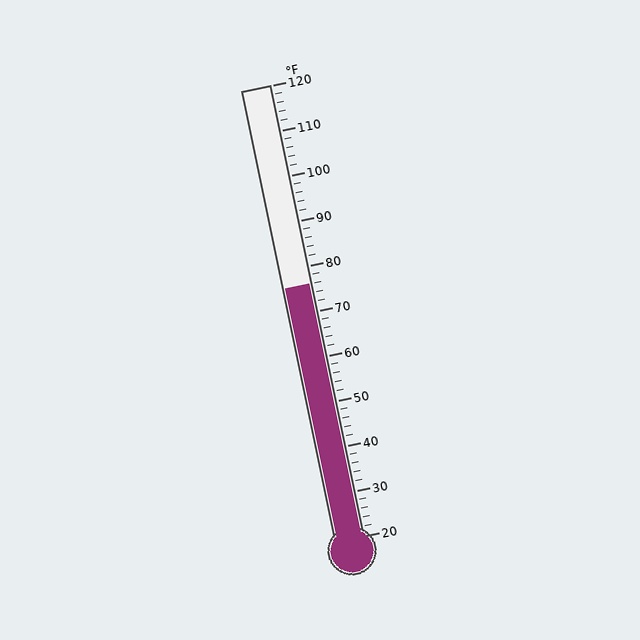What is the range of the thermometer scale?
The thermometer scale ranges from 20°F to 120°F.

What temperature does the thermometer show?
The thermometer shows approximately 76°F.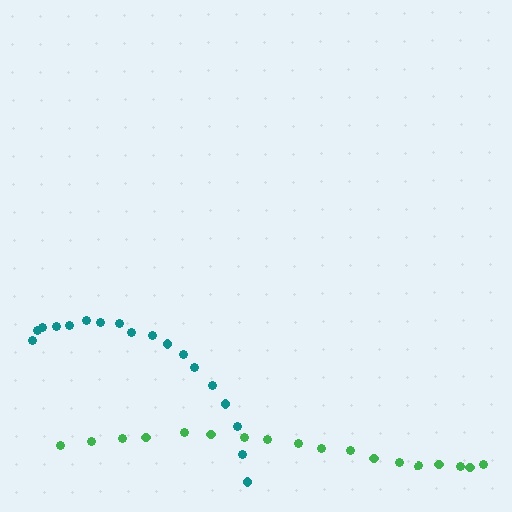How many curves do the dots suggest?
There are 2 distinct paths.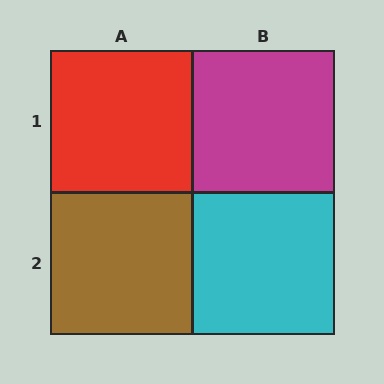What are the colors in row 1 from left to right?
Red, magenta.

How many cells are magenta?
1 cell is magenta.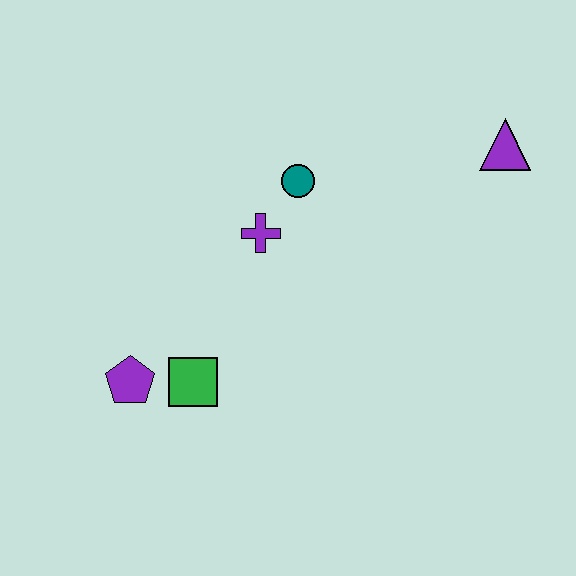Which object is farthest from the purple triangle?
The purple pentagon is farthest from the purple triangle.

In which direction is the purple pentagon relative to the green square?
The purple pentagon is to the left of the green square.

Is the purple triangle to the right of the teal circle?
Yes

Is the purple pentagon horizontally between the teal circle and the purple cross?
No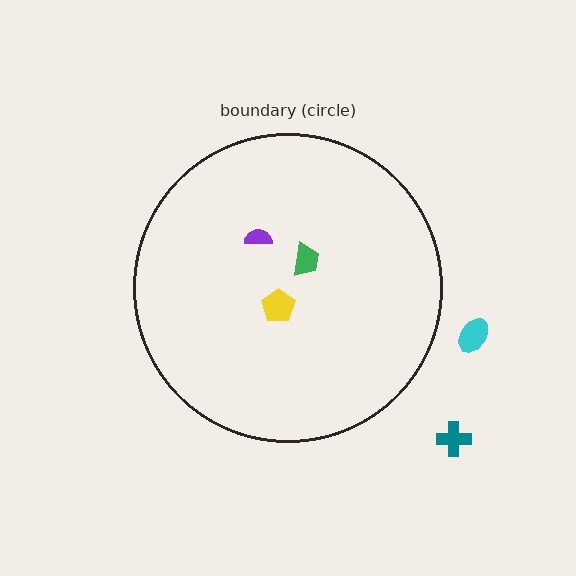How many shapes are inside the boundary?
3 inside, 2 outside.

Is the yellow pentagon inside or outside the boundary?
Inside.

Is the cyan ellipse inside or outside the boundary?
Outside.